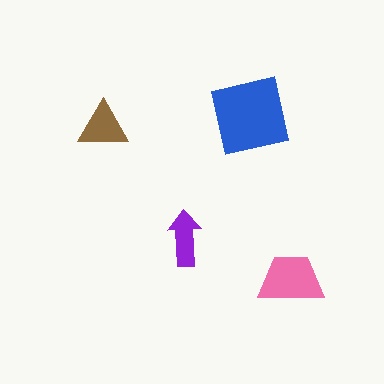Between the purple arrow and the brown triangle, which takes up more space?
The brown triangle.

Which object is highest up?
The blue square is topmost.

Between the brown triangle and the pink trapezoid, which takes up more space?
The pink trapezoid.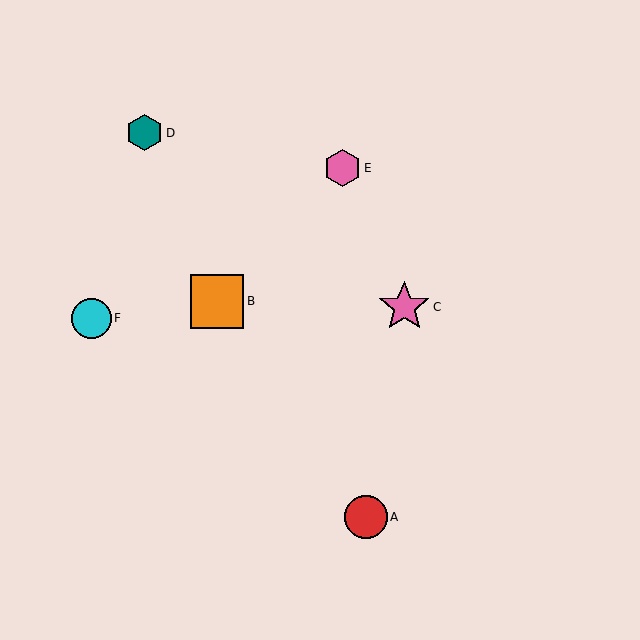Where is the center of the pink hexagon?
The center of the pink hexagon is at (343, 168).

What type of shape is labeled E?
Shape E is a pink hexagon.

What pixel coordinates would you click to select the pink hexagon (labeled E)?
Click at (343, 168) to select the pink hexagon E.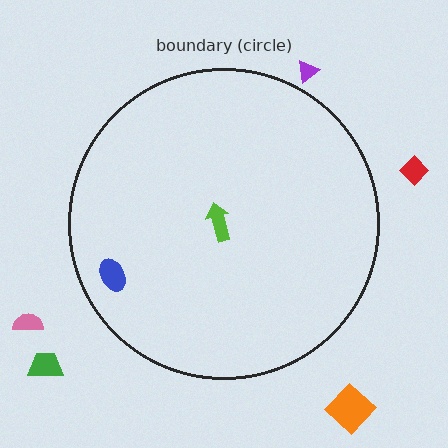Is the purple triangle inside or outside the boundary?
Outside.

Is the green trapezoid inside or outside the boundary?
Outside.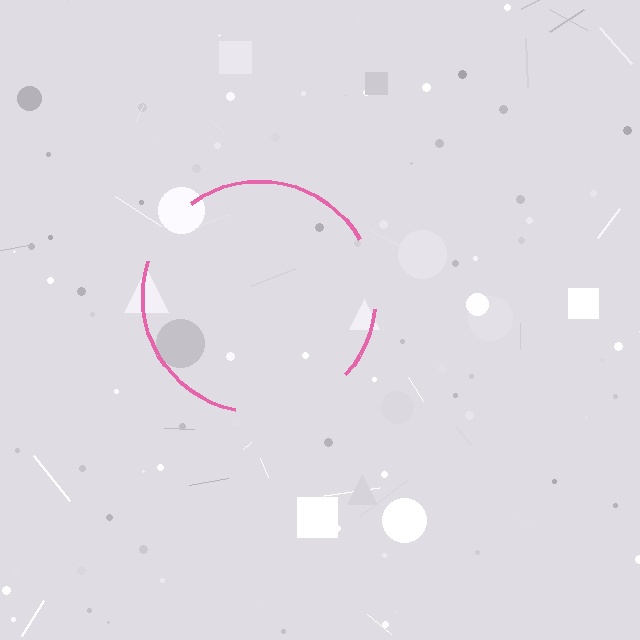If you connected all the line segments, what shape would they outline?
They would outline a circle.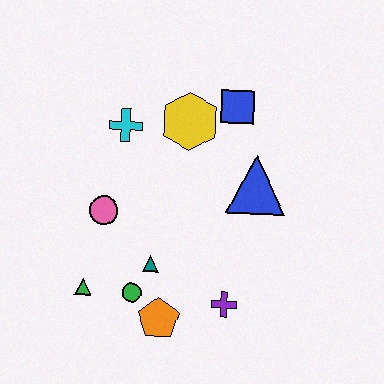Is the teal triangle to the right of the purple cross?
No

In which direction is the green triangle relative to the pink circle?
The green triangle is below the pink circle.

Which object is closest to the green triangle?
The green circle is closest to the green triangle.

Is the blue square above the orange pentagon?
Yes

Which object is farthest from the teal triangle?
The blue square is farthest from the teal triangle.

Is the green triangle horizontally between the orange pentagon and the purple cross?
No